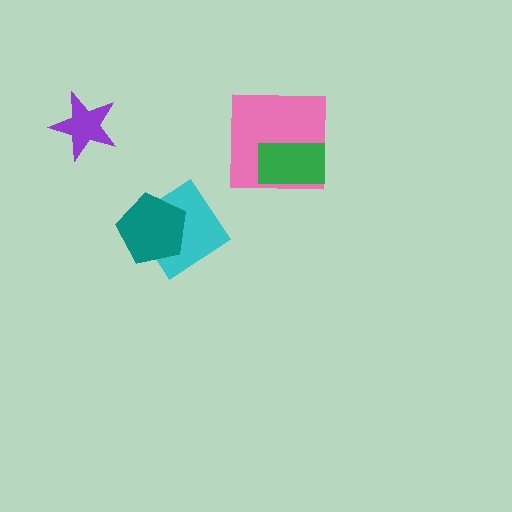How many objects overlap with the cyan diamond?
1 object overlaps with the cyan diamond.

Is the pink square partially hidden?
Yes, it is partially covered by another shape.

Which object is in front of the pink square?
The green rectangle is in front of the pink square.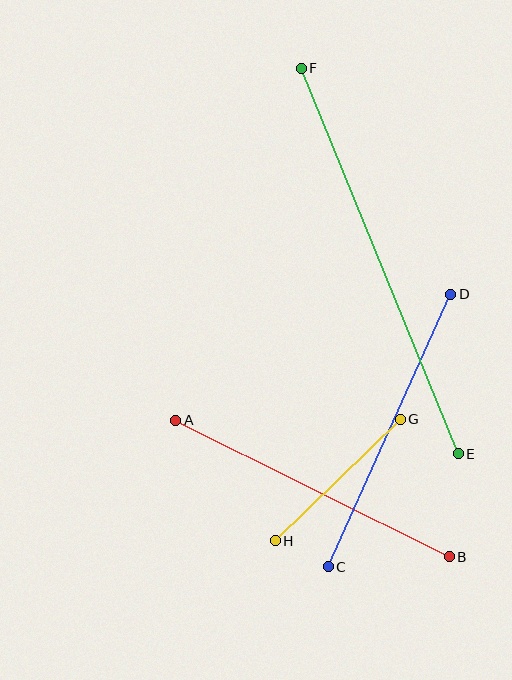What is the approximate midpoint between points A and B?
The midpoint is at approximately (313, 488) pixels.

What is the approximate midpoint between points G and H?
The midpoint is at approximately (338, 480) pixels.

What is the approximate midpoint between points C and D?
The midpoint is at approximately (390, 431) pixels.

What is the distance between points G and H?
The distance is approximately 174 pixels.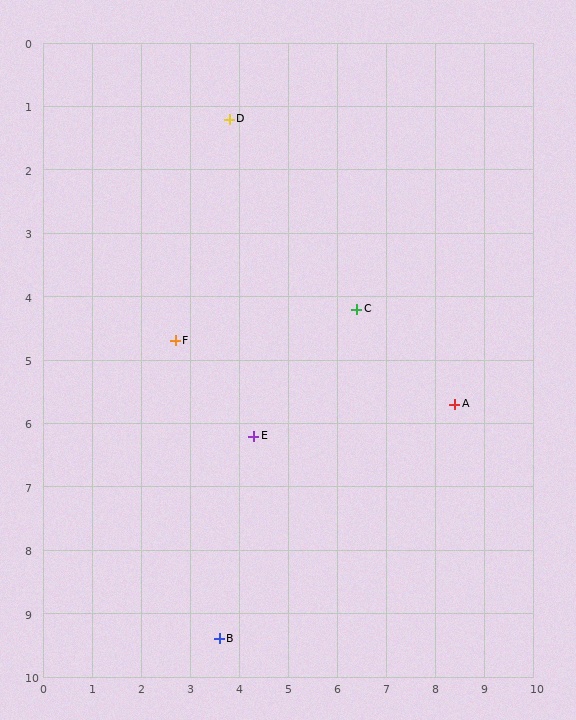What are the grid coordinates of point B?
Point B is at approximately (3.6, 9.4).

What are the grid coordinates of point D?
Point D is at approximately (3.8, 1.2).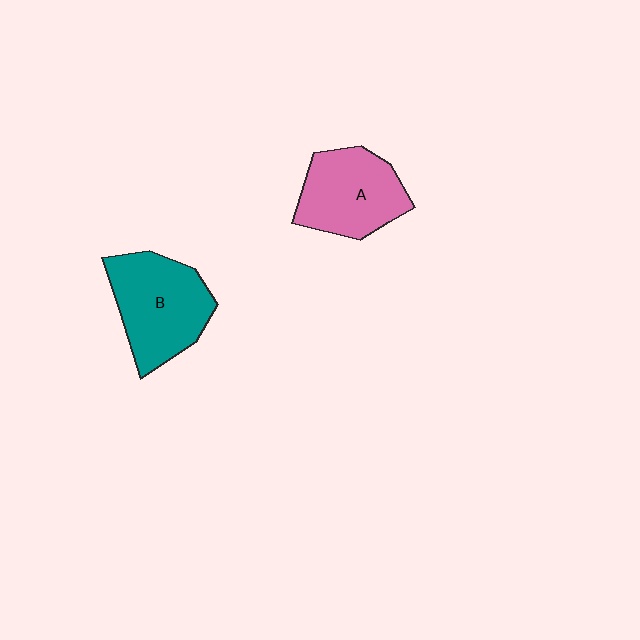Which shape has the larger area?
Shape B (teal).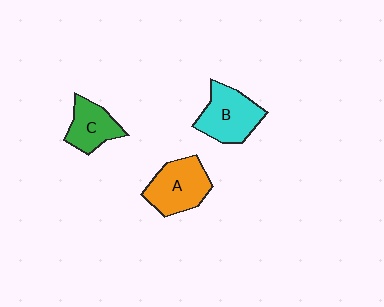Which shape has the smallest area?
Shape C (green).